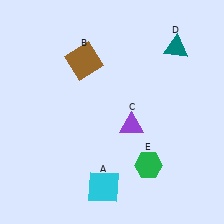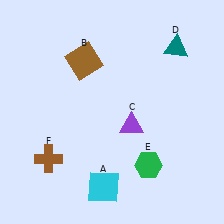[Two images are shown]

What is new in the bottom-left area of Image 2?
A brown cross (F) was added in the bottom-left area of Image 2.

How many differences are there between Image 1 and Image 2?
There is 1 difference between the two images.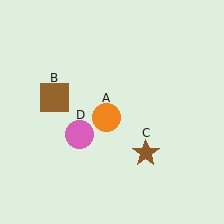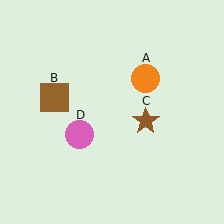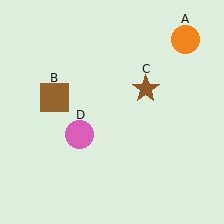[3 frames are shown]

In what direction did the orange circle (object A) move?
The orange circle (object A) moved up and to the right.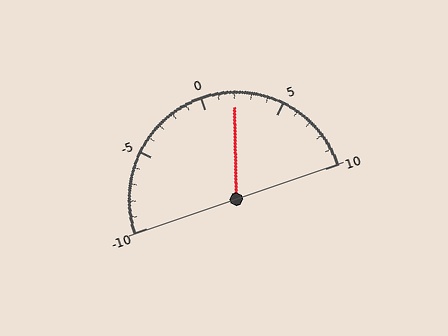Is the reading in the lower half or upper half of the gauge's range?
The reading is in the upper half of the range (-10 to 10).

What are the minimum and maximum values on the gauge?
The gauge ranges from -10 to 10.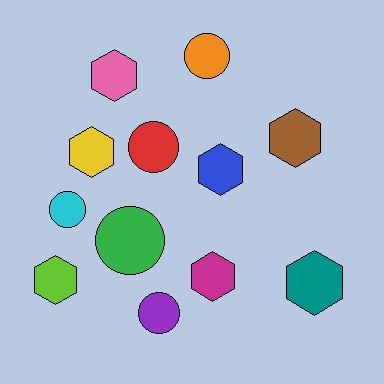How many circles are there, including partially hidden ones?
There are 5 circles.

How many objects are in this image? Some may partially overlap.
There are 12 objects.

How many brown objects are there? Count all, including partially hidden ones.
There is 1 brown object.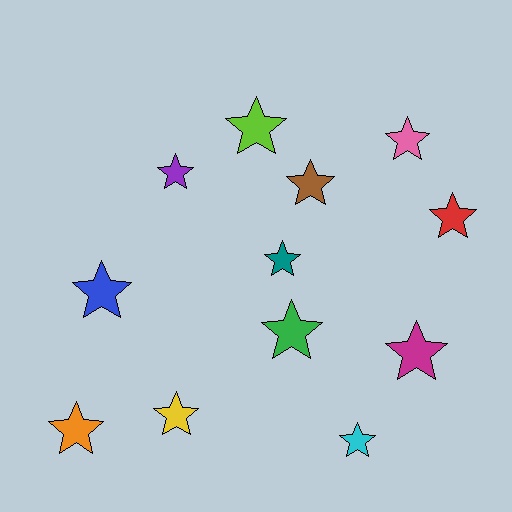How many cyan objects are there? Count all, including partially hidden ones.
There is 1 cyan object.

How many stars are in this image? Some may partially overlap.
There are 12 stars.